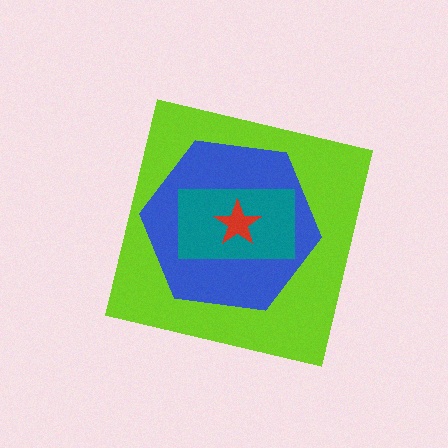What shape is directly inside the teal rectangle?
The red star.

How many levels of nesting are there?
4.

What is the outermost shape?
The lime square.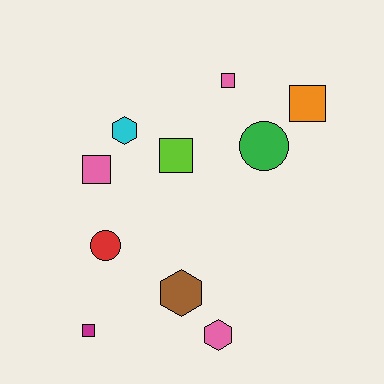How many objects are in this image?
There are 10 objects.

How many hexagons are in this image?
There are 3 hexagons.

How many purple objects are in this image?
There are no purple objects.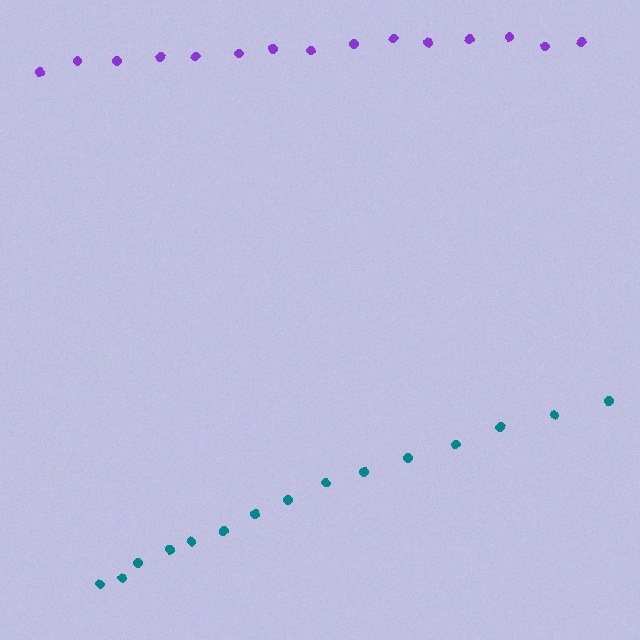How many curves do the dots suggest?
There are 2 distinct paths.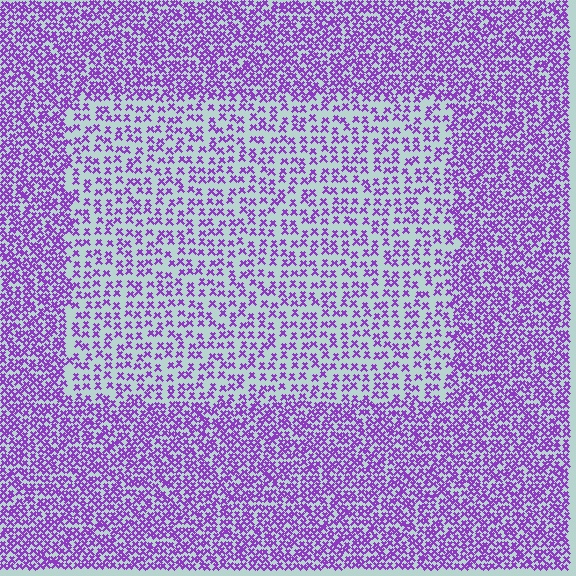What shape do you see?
I see a rectangle.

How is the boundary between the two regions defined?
The boundary is defined by a change in element density (approximately 2.0x ratio). All elements are the same color, size, and shape.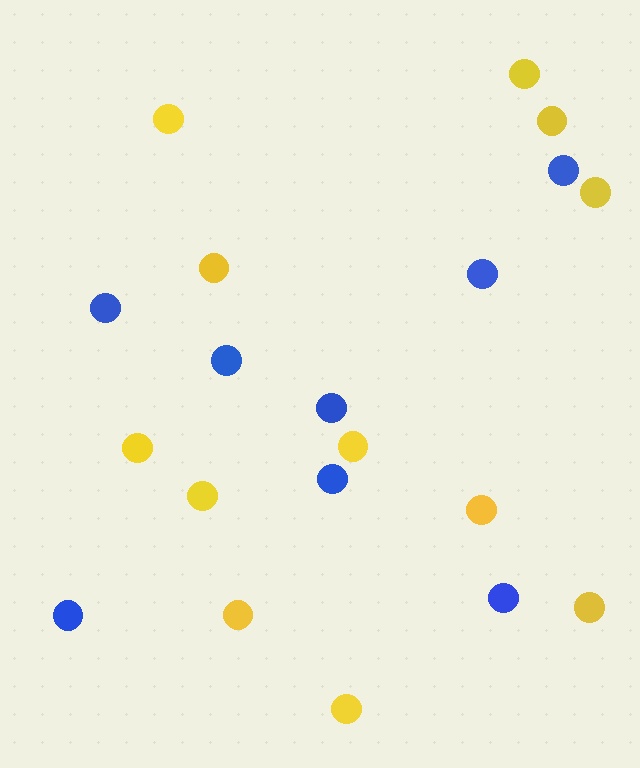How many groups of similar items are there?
There are 2 groups: one group of yellow circles (12) and one group of blue circles (8).